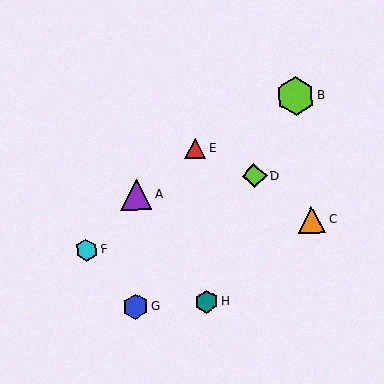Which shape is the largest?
The lime hexagon (labeled B) is the largest.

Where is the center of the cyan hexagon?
The center of the cyan hexagon is at (86, 250).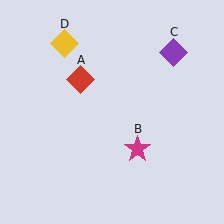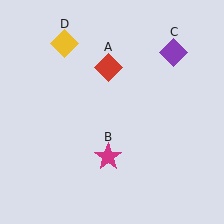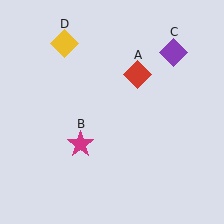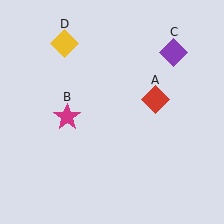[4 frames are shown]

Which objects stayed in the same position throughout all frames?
Purple diamond (object C) and yellow diamond (object D) remained stationary.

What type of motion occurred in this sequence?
The red diamond (object A), magenta star (object B) rotated clockwise around the center of the scene.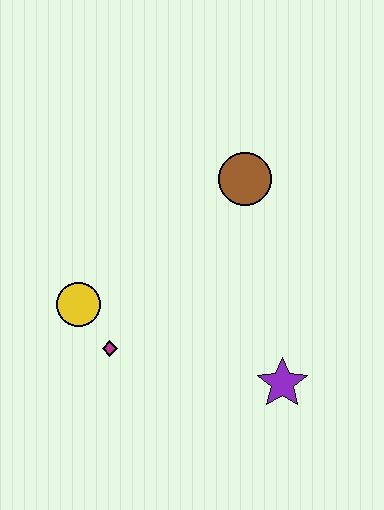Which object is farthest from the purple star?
The yellow circle is farthest from the purple star.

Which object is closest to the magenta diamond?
The yellow circle is closest to the magenta diamond.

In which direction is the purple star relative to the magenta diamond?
The purple star is to the right of the magenta diamond.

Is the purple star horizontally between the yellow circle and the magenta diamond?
No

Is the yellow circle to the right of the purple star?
No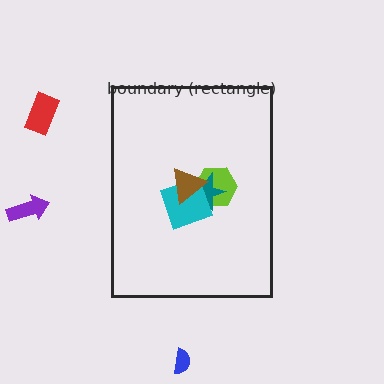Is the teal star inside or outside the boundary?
Inside.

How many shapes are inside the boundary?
4 inside, 3 outside.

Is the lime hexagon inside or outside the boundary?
Inside.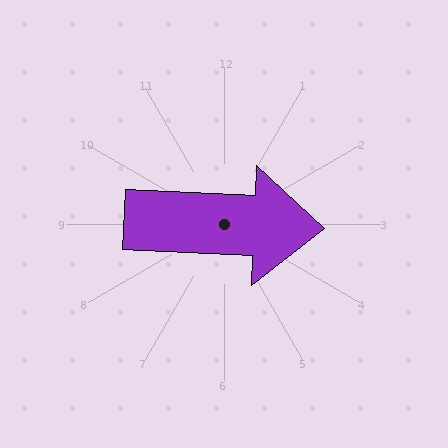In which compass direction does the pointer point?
East.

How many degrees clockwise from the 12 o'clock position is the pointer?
Approximately 93 degrees.